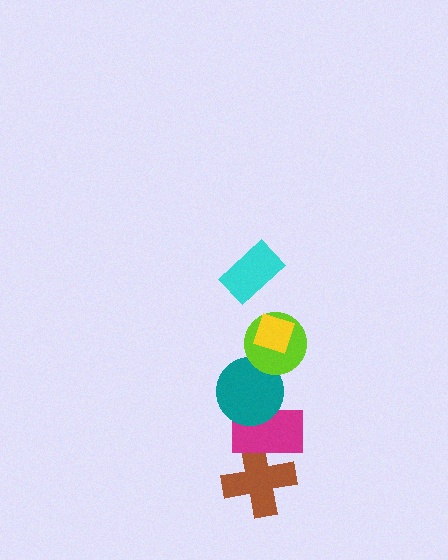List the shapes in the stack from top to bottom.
From top to bottom: the cyan rectangle, the yellow diamond, the lime circle, the teal circle, the magenta rectangle, the brown cross.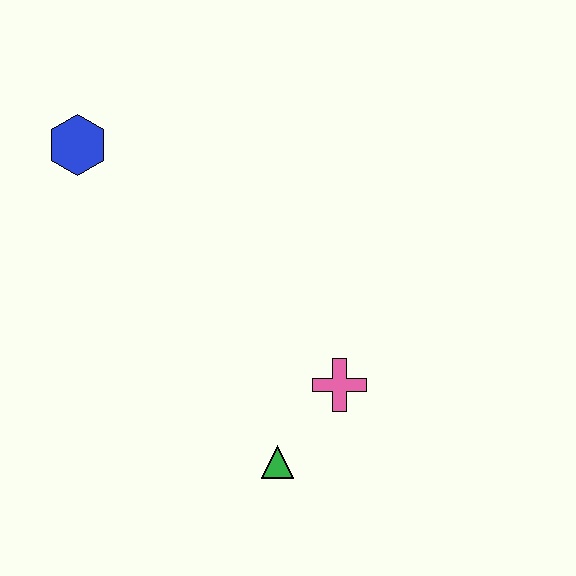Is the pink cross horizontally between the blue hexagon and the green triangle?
No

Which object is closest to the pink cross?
The green triangle is closest to the pink cross.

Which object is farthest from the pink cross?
The blue hexagon is farthest from the pink cross.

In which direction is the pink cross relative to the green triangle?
The pink cross is above the green triangle.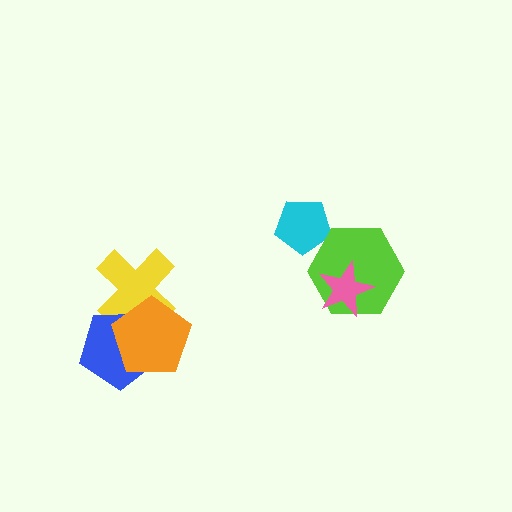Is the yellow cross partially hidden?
Yes, it is partially covered by another shape.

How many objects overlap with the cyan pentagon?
1 object overlaps with the cyan pentagon.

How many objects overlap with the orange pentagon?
2 objects overlap with the orange pentagon.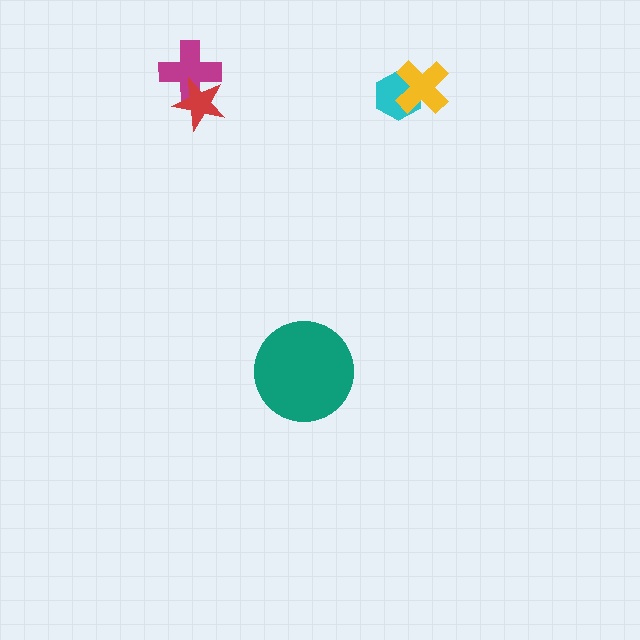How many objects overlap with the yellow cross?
1 object overlaps with the yellow cross.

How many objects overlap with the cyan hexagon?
1 object overlaps with the cyan hexagon.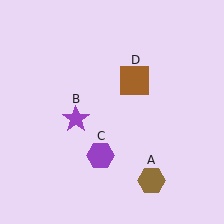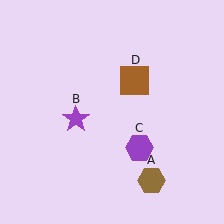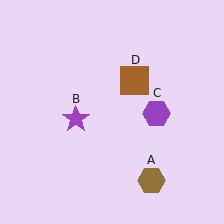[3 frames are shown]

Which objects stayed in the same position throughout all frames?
Brown hexagon (object A) and purple star (object B) and brown square (object D) remained stationary.